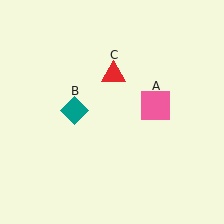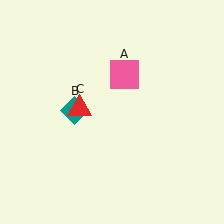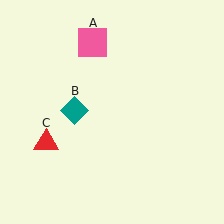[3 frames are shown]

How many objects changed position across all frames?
2 objects changed position: pink square (object A), red triangle (object C).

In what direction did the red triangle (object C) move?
The red triangle (object C) moved down and to the left.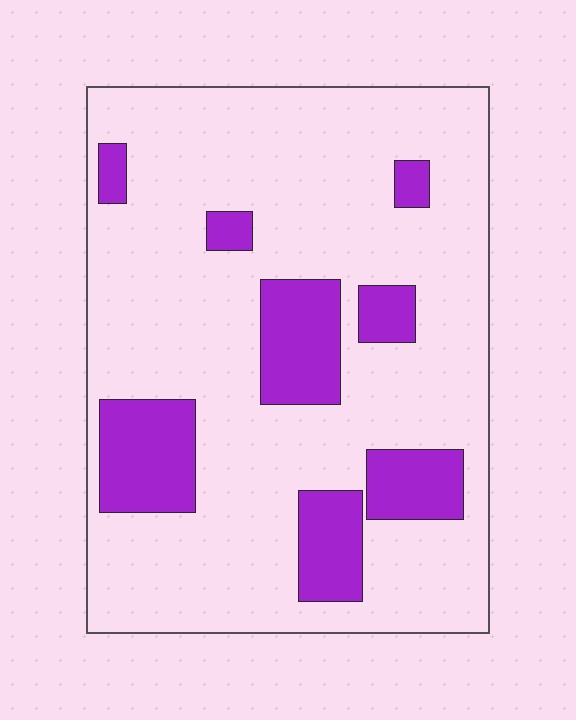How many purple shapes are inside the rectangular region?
8.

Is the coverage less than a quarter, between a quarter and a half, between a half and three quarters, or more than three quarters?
Less than a quarter.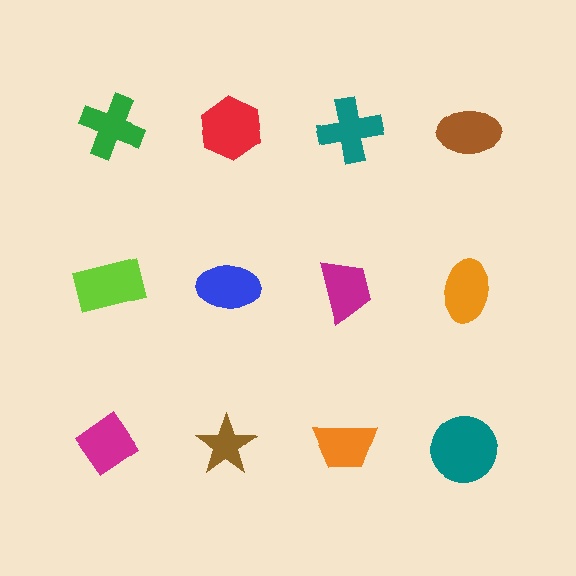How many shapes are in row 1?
4 shapes.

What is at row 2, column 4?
An orange ellipse.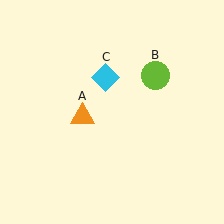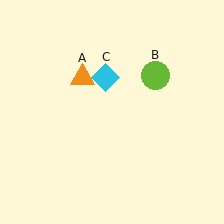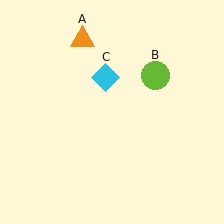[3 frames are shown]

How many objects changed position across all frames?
1 object changed position: orange triangle (object A).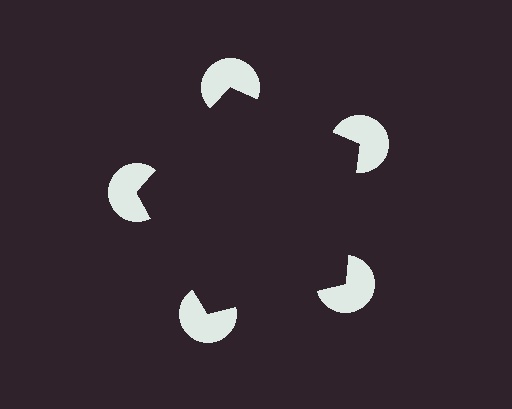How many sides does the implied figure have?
5 sides.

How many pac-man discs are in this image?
There are 5 — one at each vertex of the illusory pentagon.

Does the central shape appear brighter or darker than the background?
It typically appears slightly darker than the background, even though no actual brightness change is drawn.